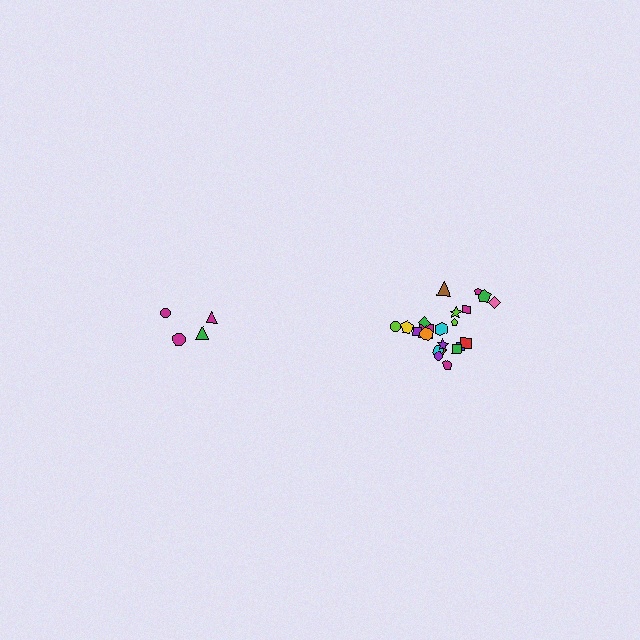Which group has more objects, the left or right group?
The right group.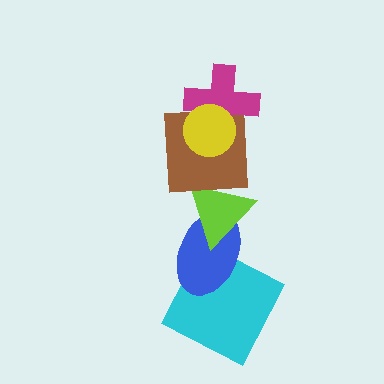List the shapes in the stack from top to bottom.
From top to bottom: the yellow circle, the magenta cross, the brown square, the lime triangle, the blue ellipse, the cyan square.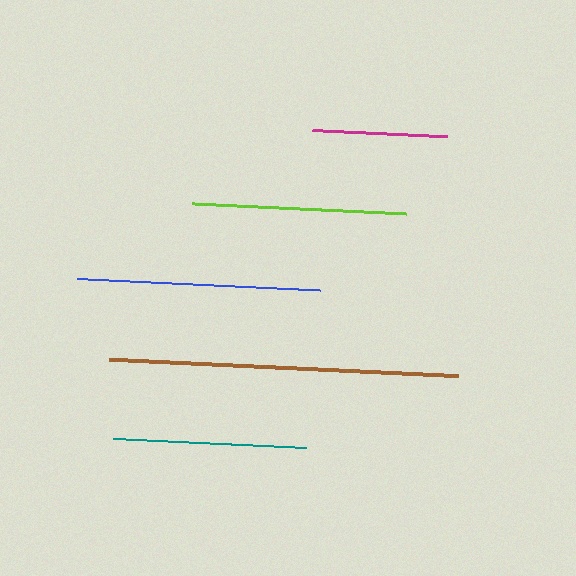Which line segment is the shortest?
The magenta line is the shortest at approximately 135 pixels.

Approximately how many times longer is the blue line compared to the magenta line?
The blue line is approximately 1.8 times the length of the magenta line.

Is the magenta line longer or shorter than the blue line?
The blue line is longer than the magenta line.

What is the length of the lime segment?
The lime segment is approximately 213 pixels long.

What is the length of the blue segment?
The blue segment is approximately 243 pixels long.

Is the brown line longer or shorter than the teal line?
The brown line is longer than the teal line.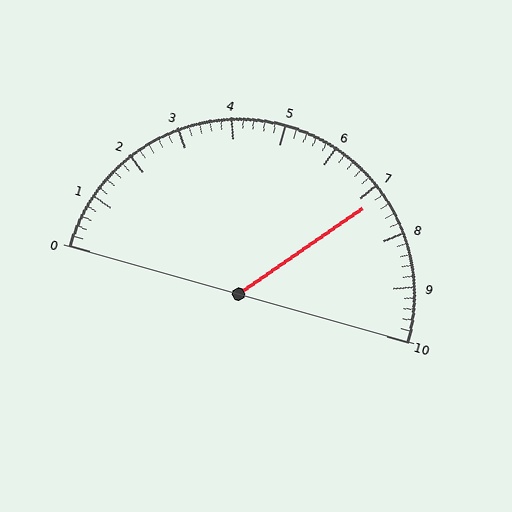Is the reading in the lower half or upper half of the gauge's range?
The reading is in the upper half of the range (0 to 10).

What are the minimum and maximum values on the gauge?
The gauge ranges from 0 to 10.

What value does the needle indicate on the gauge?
The needle indicates approximately 7.2.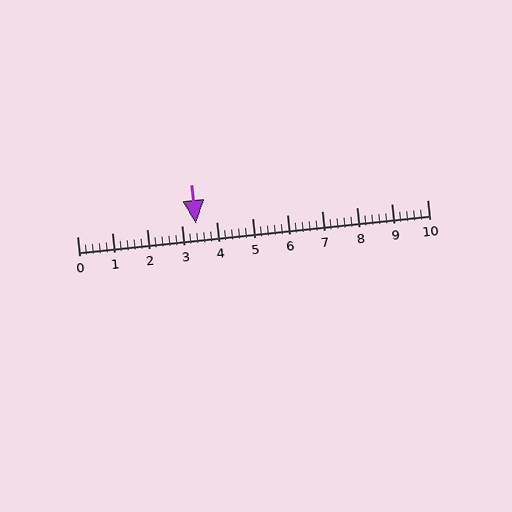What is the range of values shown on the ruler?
The ruler shows values from 0 to 10.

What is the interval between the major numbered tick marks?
The major tick marks are spaced 1 units apart.